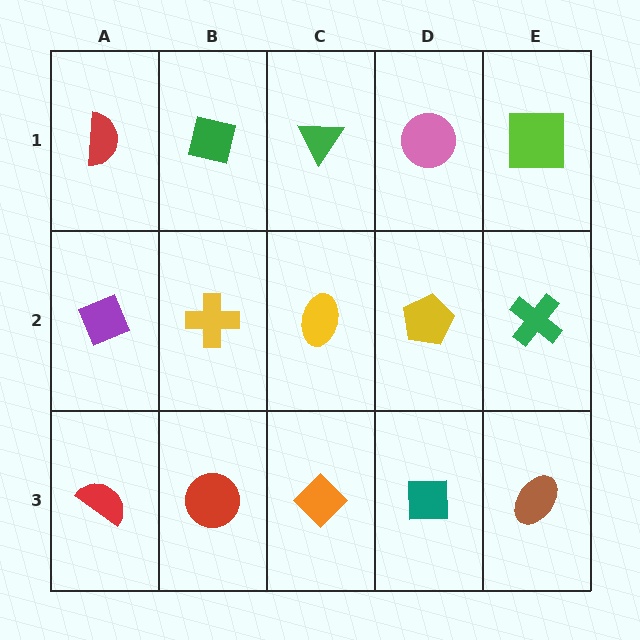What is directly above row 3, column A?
A purple diamond.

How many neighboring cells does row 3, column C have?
3.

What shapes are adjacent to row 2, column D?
A pink circle (row 1, column D), a teal square (row 3, column D), a yellow ellipse (row 2, column C), a green cross (row 2, column E).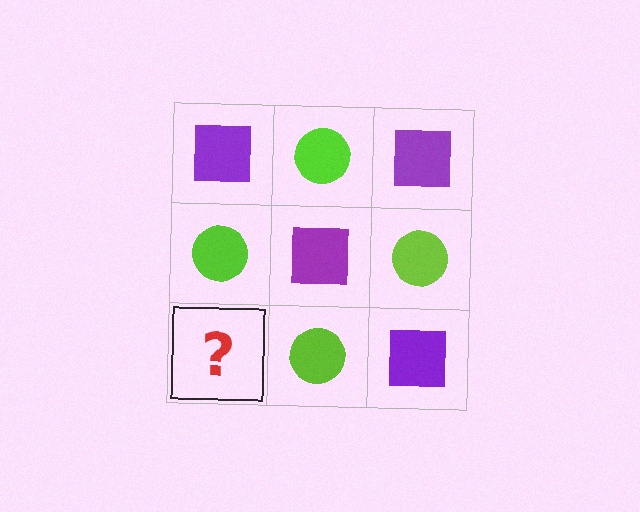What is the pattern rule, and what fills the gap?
The rule is that it alternates purple square and lime circle in a checkerboard pattern. The gap should be filled with a purple square.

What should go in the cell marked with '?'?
The missing cell should contain a purple square.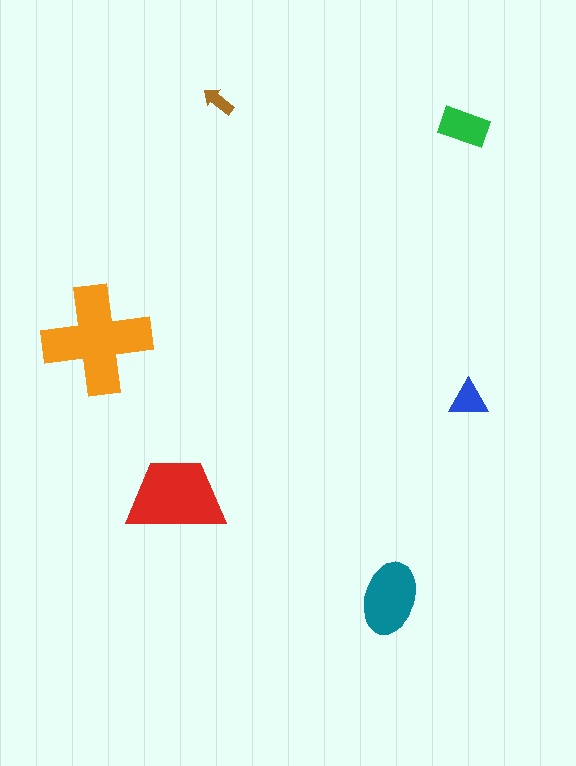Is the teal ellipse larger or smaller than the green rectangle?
Larger.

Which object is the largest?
The orange cross.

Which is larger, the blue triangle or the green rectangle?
The green rectangle.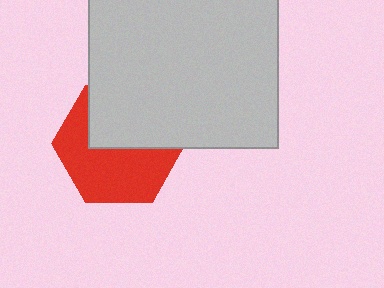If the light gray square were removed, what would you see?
You would see the complete red hexagon.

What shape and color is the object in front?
The object in front is a light gray square.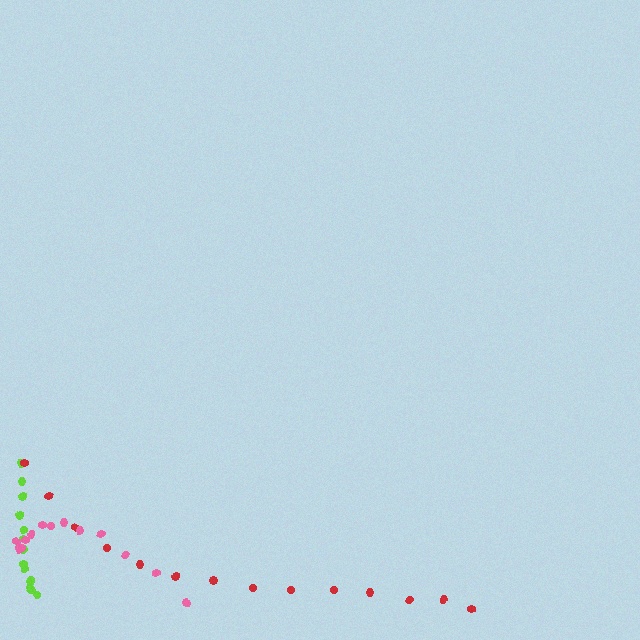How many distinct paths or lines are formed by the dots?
There are 3 distinct paths.